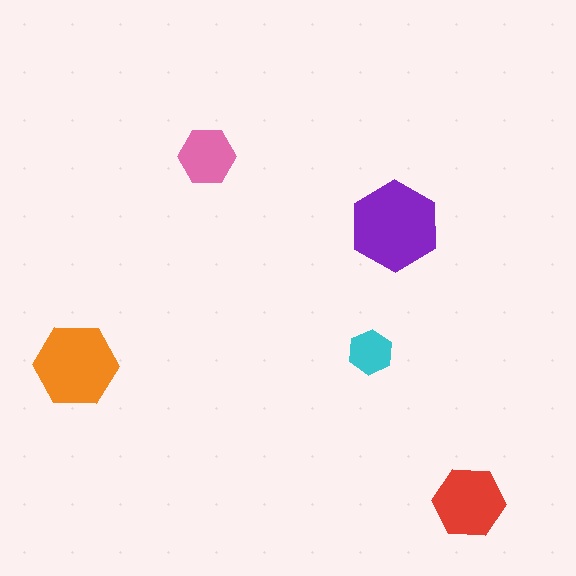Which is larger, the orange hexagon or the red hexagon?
The orange one.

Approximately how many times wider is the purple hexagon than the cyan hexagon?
About 2 times wider.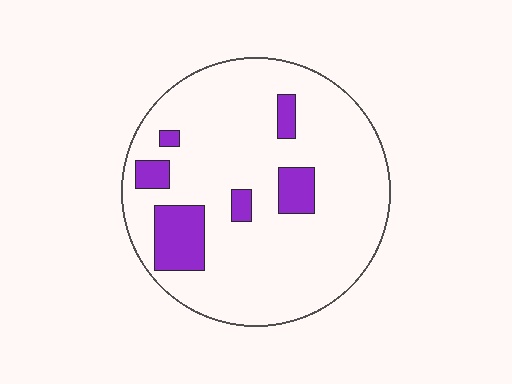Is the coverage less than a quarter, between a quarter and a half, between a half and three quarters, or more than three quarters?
Less than a quarter.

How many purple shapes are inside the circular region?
6.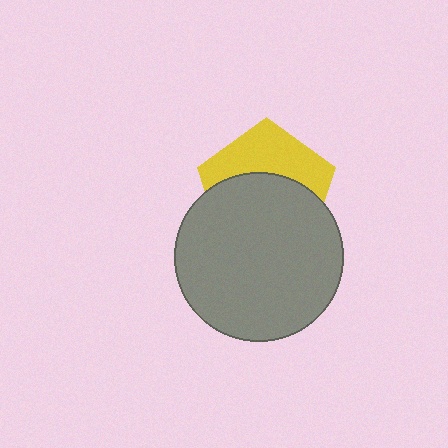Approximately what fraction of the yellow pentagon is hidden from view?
Roughly 58% of the yellow pentagon is hidden behind the gray circle.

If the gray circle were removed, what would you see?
You would see the complete yellow pentagon.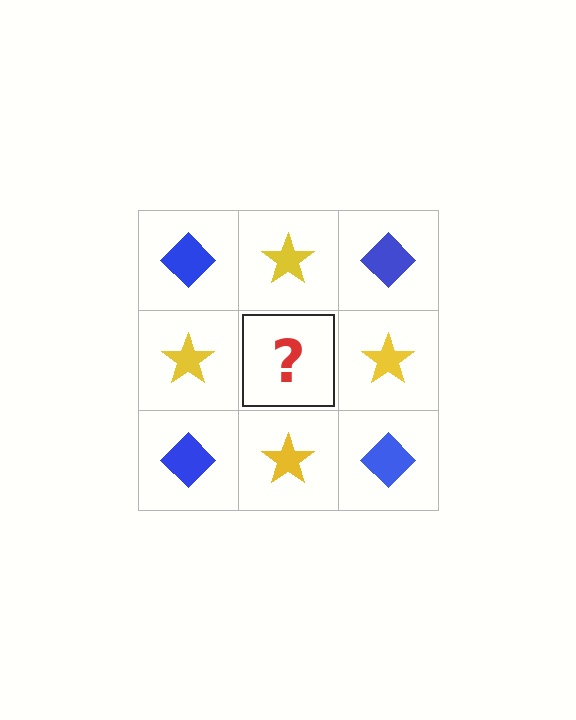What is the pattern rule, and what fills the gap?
The rule is that it alternates blue diamond and yellow star in a checkerboard pattern. The gap should be filled with a blue diamond.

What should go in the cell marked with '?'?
The missing cell should contain a blue diamond.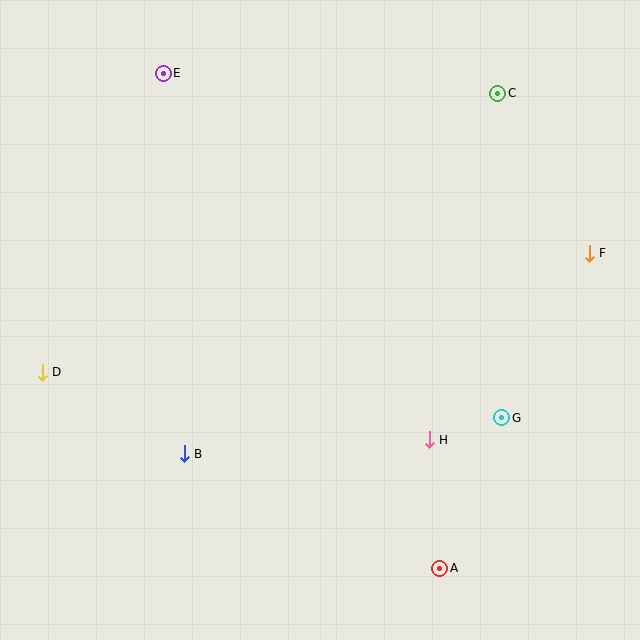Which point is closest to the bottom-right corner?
Point A is closest to the bottom-right corner.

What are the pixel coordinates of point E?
Point E is at (163, 73).